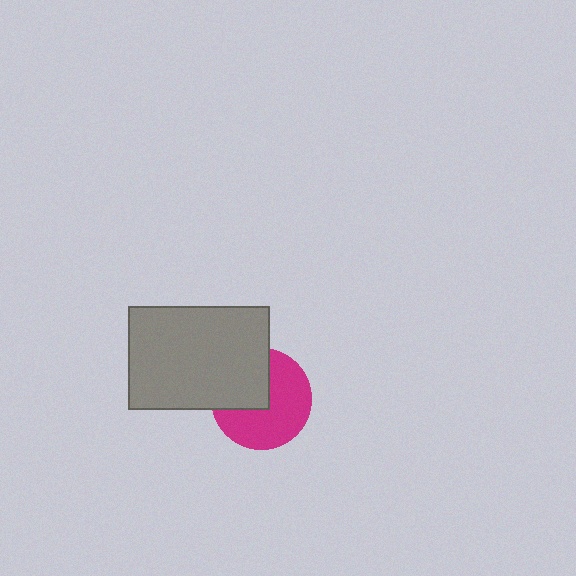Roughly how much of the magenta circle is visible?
About half of it is visible (roughly 62%).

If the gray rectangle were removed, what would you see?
You would see the complete magenta circle.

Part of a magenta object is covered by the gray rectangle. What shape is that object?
It is a circle.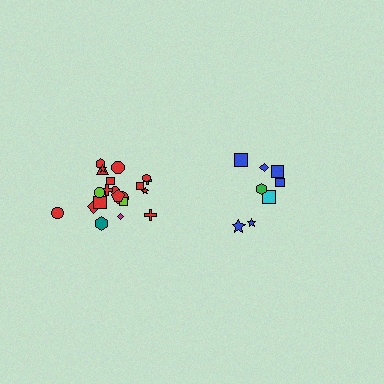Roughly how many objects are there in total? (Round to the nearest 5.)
Roughly 30 objects in total.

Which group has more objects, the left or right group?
The left group.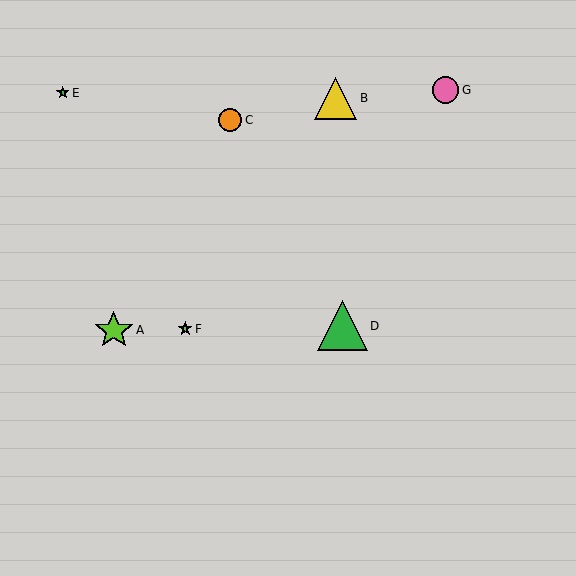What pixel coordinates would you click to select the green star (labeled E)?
Click at (63, 93) to select the green star E.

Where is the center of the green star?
The center of the green star is at (63, 93).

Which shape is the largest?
The green triangle (labeled D) is the largest.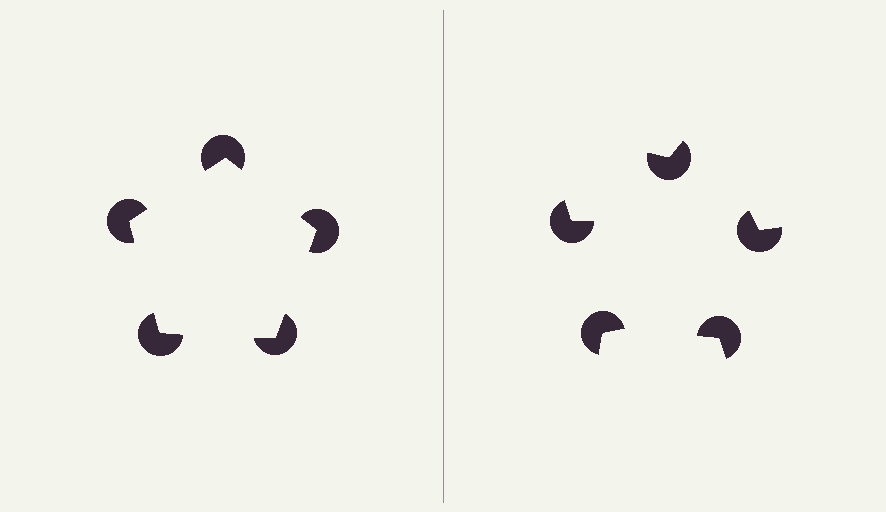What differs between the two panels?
The pac-man discs are positioned identically on both sides; only the wedge orientations differ. On the left they align to a pentagon; on the right they are misaligned.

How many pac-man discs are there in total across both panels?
10 — 5 on each side.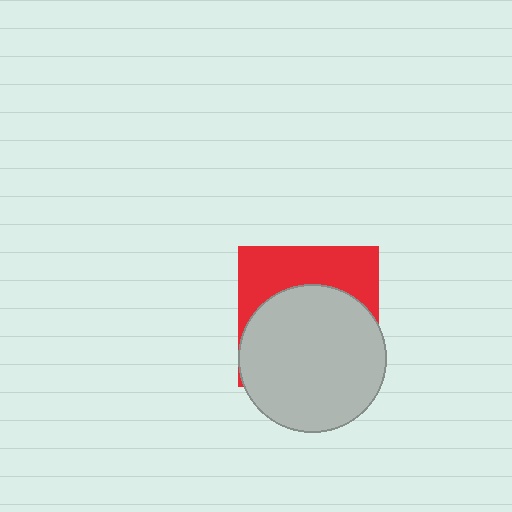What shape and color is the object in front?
The object in front is a light gray circle.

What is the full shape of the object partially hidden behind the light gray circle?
The partially hidden object is a red square.